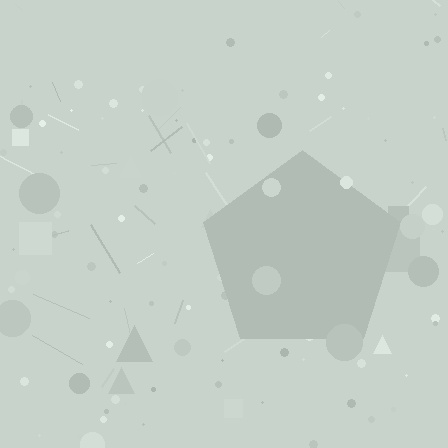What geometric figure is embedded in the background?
A pentagon is embedded in the background.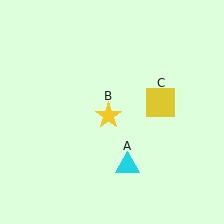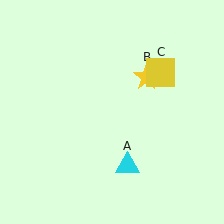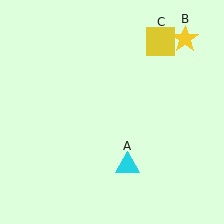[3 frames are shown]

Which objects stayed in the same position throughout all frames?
Cyan triangle (object A) remained stationary.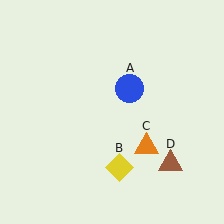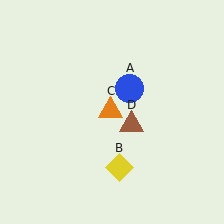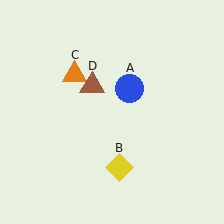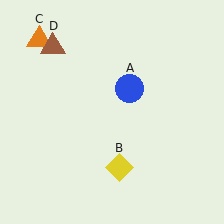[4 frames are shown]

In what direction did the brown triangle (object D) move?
The brown triangle (object D) moved up and to the left.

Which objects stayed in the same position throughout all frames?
Blue circle (object A) and yellow diamond (object B) remained stationary.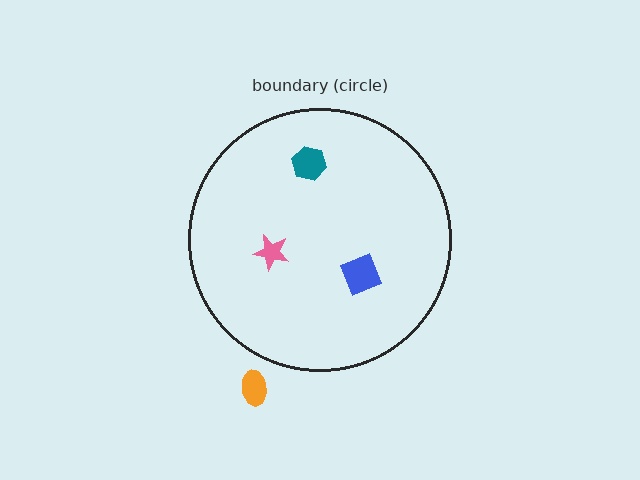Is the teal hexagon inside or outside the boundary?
Inside.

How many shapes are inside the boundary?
3 inside, 1 outside.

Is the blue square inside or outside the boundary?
Inside.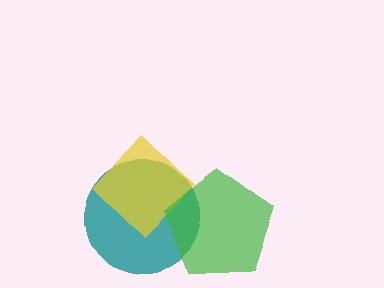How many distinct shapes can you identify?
There are 3 distinct shapes: a teal circle, a yellow diamond, a green pentagon.